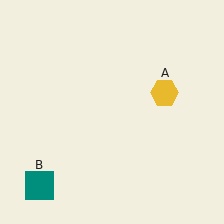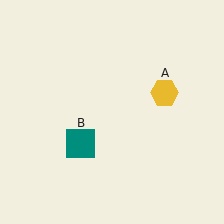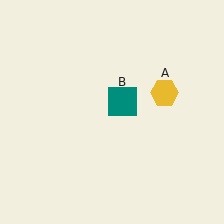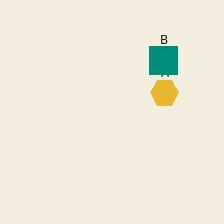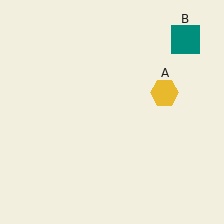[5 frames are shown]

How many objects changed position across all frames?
1 object changed position: teal square (object B).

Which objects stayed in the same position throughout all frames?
Yellow hexagon (object A) remained stationary.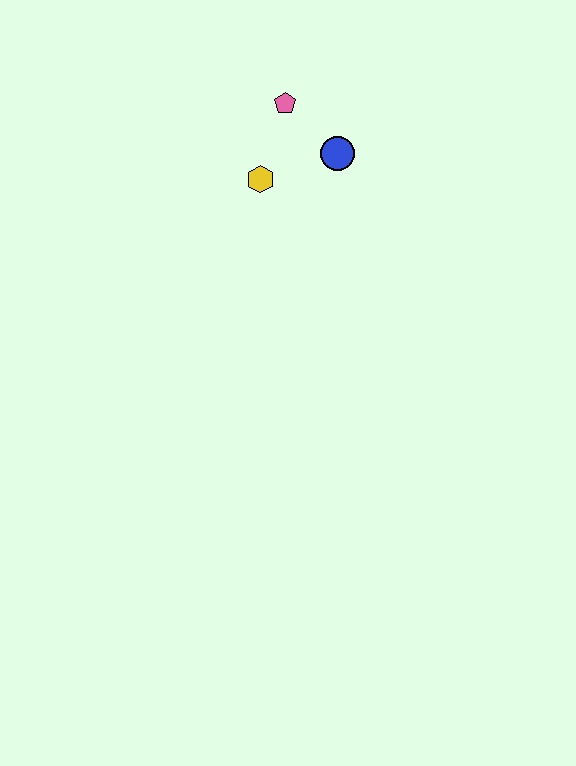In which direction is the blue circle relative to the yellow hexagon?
The blue circle is to the right of the yellow hexagon.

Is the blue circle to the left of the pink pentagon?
No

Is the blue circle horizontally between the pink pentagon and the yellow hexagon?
No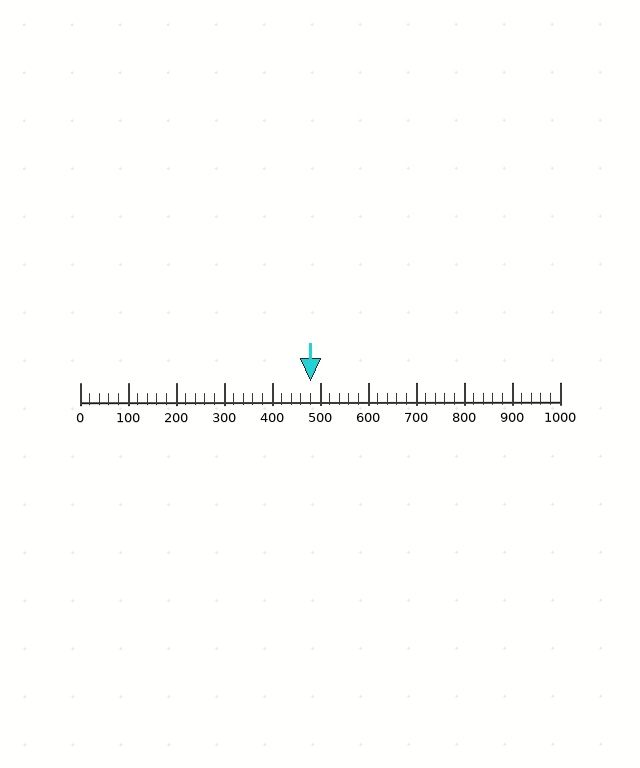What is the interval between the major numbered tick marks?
The major tick marks are spaced 100 units apart.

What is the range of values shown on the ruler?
The ruler shows values from 0 to 1000.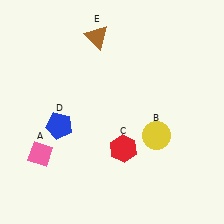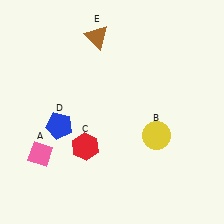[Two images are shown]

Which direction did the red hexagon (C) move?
The red hexagon (C) moved left.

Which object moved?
The red hexagon (C) moved left.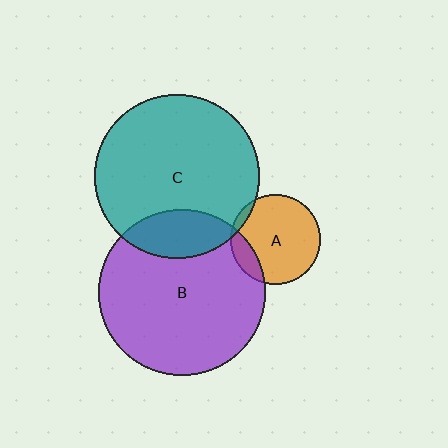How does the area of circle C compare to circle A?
Approximately 3.4 times.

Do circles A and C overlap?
Yes.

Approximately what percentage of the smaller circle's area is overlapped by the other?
Approximately 5%.